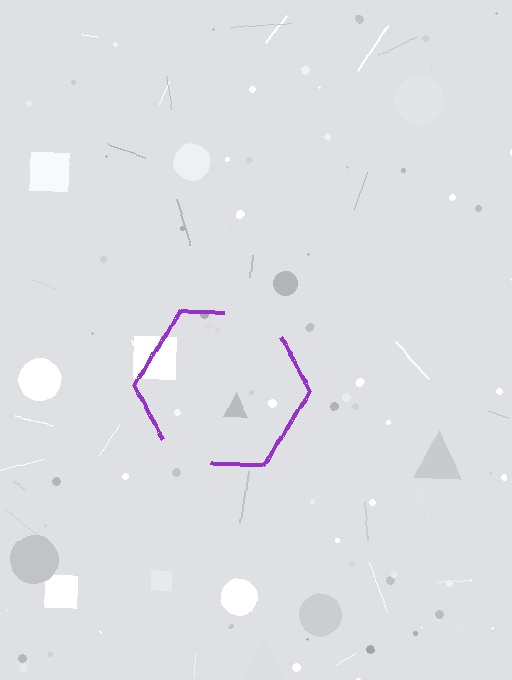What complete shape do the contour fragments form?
The contour fragments form a hexagon.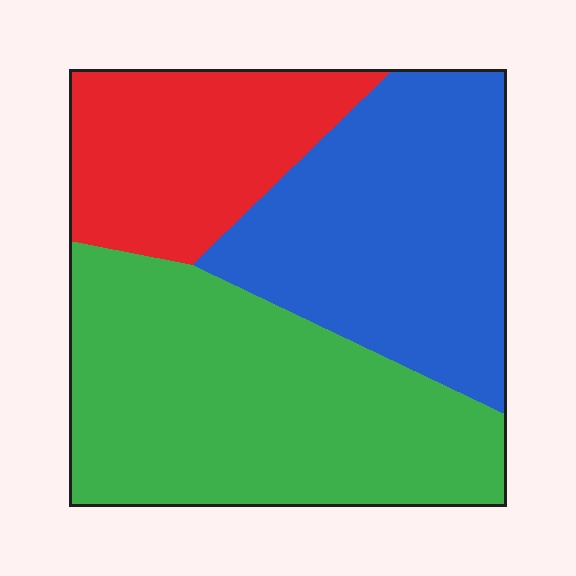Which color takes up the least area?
Red, at roughly 20%.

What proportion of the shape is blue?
Blue covers roughly 35% of the shape.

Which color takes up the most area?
Green, at roughly 45%.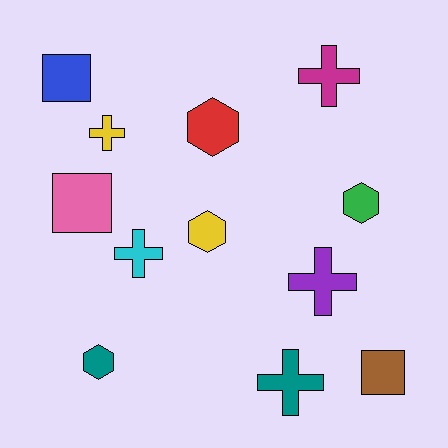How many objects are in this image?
There are 12 objects.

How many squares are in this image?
There are 3 squares.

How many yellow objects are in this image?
There are 2 yellow objects.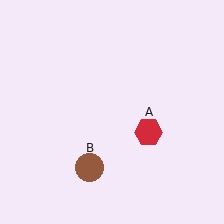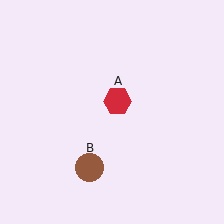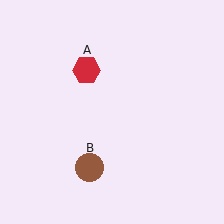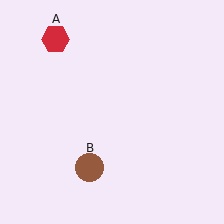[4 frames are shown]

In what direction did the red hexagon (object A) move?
The red hexagon (object A) moved up and to the left.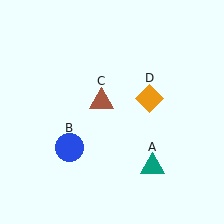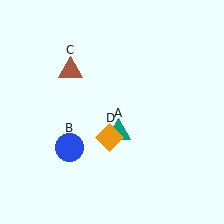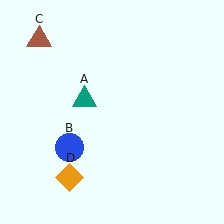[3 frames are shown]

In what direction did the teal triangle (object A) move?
The teal triangle (object A) moved up and to the left.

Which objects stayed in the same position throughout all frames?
Blue circle (object B) remained stationary.